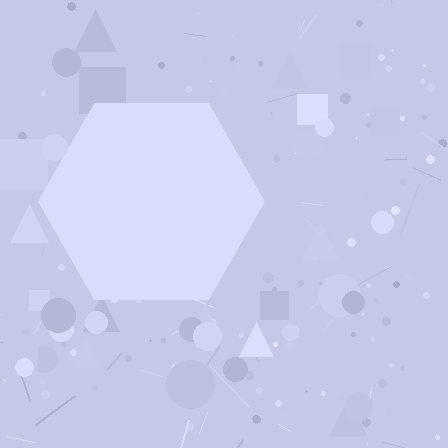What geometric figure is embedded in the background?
A hexagon is embedded in the background.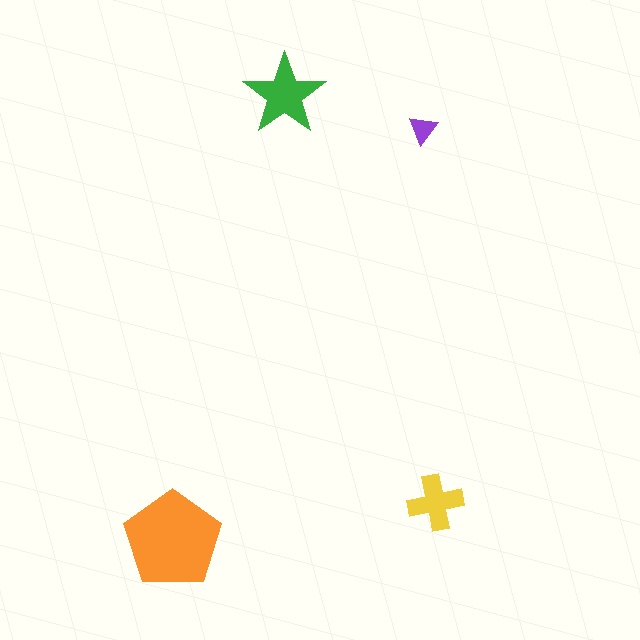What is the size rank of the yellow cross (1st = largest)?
3rd.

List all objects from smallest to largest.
The purple triangle, the yellow cross, the green star, the orange pentagon.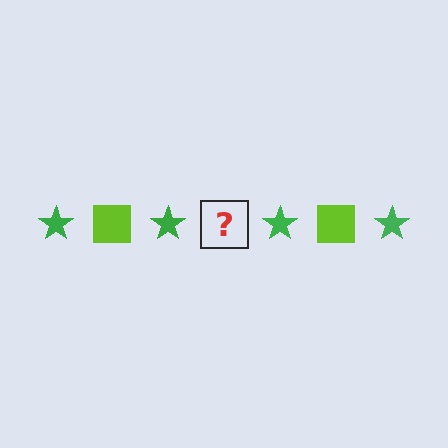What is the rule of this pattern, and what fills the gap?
The rule is that the pattern alternates between green star and lime square. The gap should be filled with a lime square.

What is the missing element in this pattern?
The missing element is a lime square.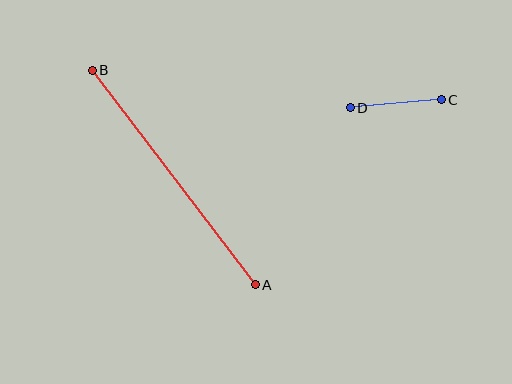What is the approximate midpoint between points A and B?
The midpoint is at approximately (174, 177) pixels.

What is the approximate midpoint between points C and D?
The midpoint is at approximately (396, 104) pixels.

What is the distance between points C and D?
The distance is approximately 91 pixels.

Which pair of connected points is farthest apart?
Points A and B are farthest apart.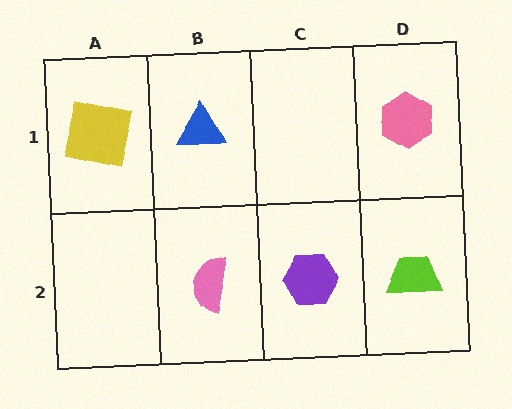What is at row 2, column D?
A lime trapezoid.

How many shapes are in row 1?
3 shapes.